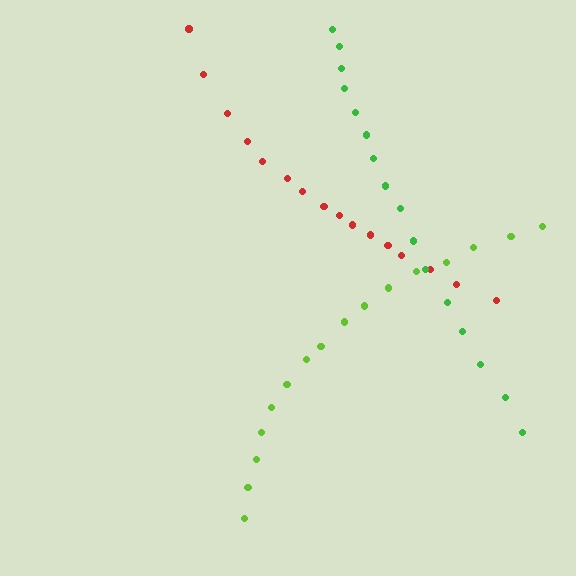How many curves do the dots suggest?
There are 3 distinct paths.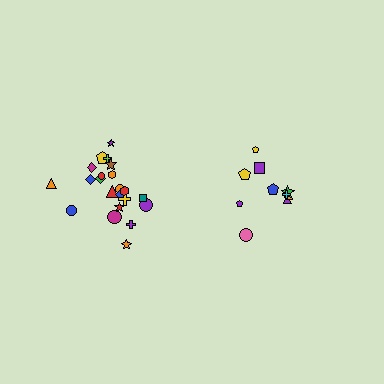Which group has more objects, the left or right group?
The left group.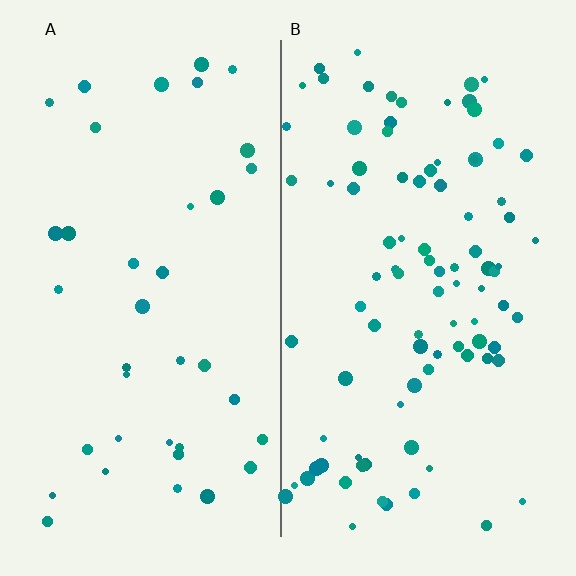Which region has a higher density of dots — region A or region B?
B (the right).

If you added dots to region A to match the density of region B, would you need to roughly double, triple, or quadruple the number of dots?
Approximately double.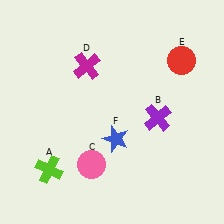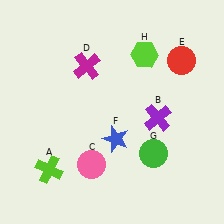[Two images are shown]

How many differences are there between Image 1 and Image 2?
There are 2 differences between the two images.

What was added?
A green circle (G), a lime hexagon (H) were added in Image 2.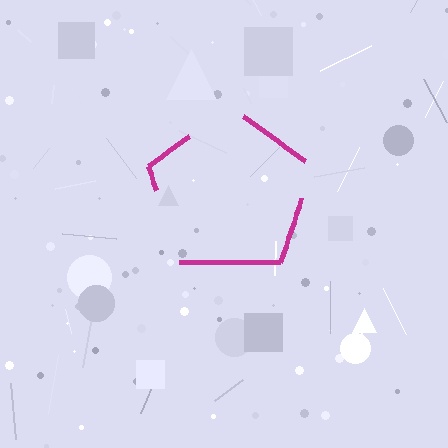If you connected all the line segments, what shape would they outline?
They would outline a pentagon.